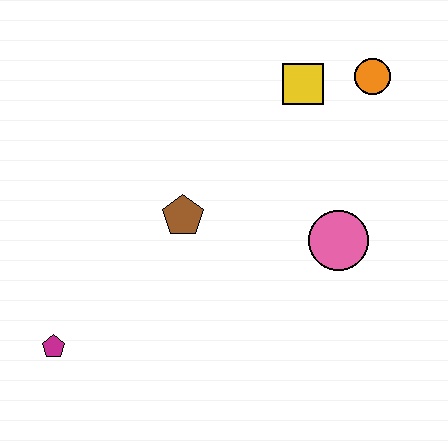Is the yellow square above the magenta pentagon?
Yes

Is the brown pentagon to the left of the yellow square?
Yes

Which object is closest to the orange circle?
The yellow square is closest to the orange circle.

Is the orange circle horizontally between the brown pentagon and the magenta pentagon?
No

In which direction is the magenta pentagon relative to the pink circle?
The magenta pentagon is to the left of the pink circle.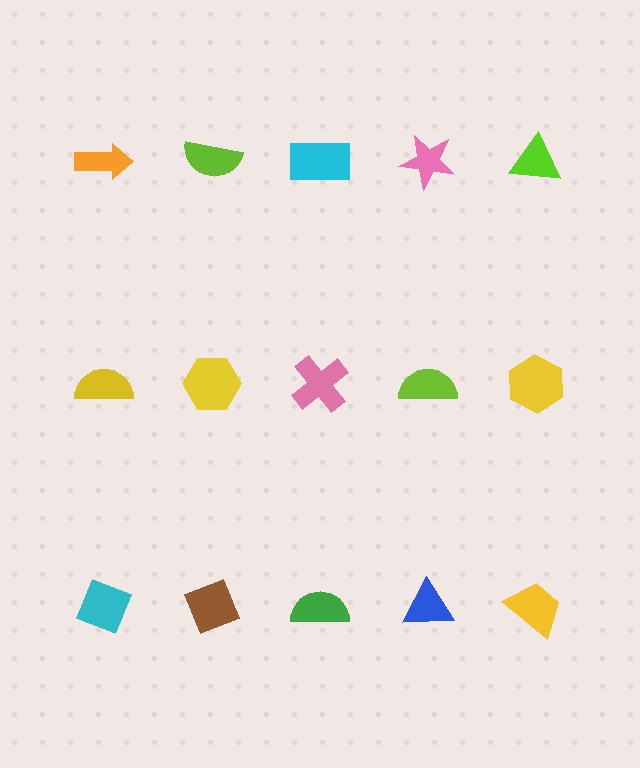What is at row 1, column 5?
A lime triangle.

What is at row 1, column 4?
A pink star.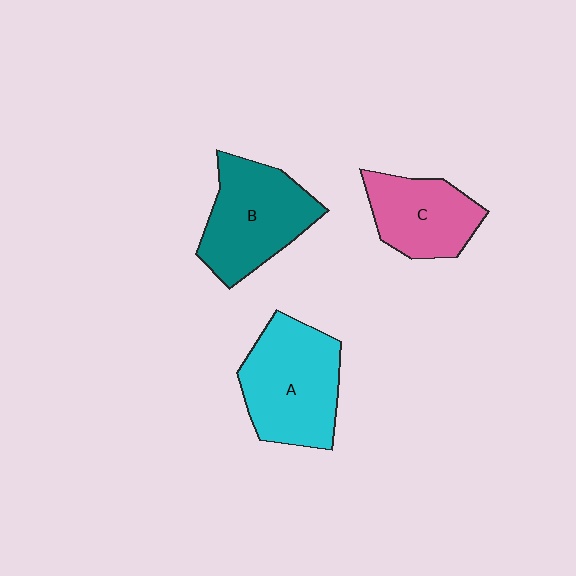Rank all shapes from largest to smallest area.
From largest to smallest: A (cyan), B (teal), C (pink).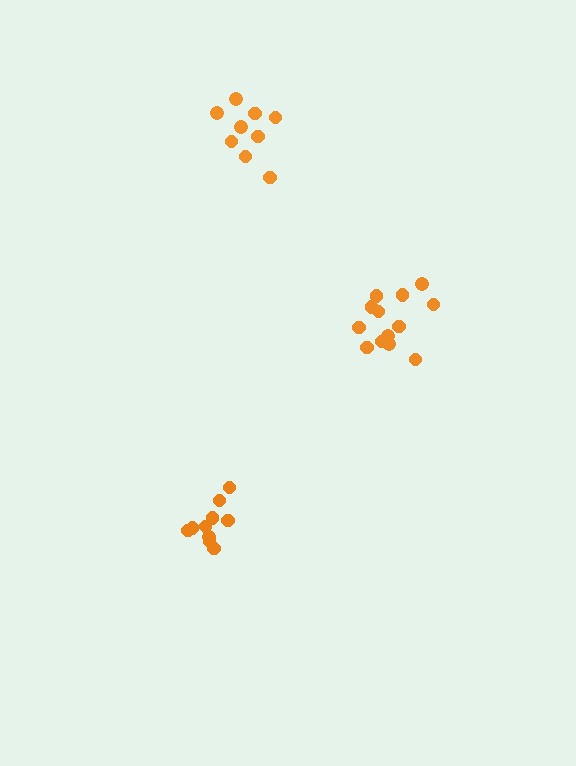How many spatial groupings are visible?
There are 3 spatial groupings.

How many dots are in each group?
Group 1: 10 dots, Group 2: 9 dots, Group 3: 13 dots (32 total).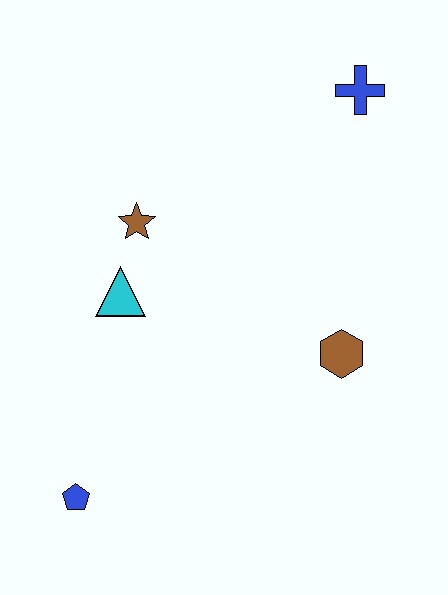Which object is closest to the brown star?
The cyan triangle is closest to the brown star.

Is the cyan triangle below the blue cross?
Yes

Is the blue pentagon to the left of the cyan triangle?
Yes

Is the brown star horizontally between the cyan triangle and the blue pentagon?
No